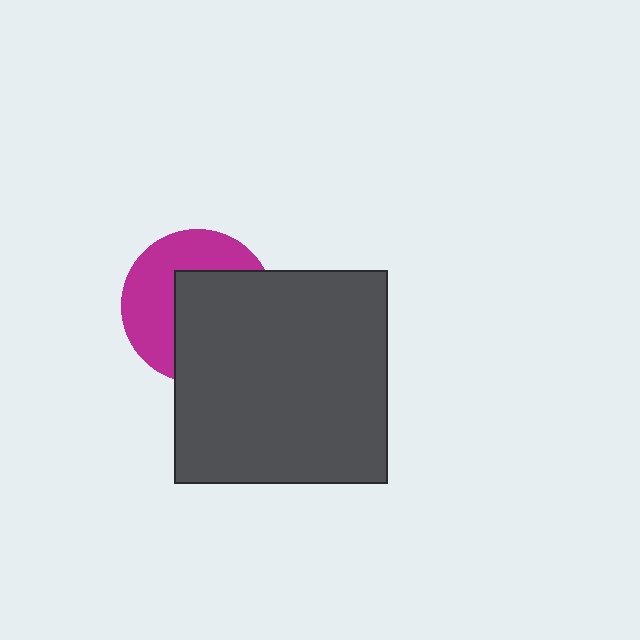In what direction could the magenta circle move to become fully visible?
The magenta circle could move toward the upper-left. That would shift it out from behind the dark gray square entirely.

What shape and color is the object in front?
The object in front is a dark gray square.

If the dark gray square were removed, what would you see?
You would see the complete magenta circle.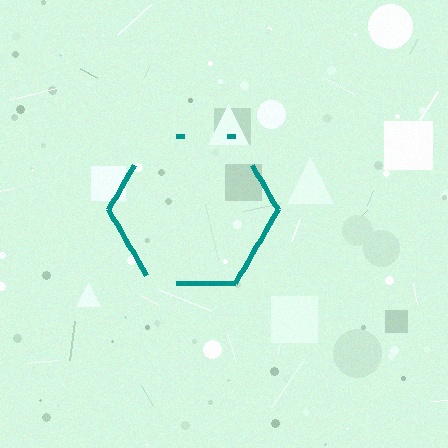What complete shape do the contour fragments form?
The contour fragments form a hexagon.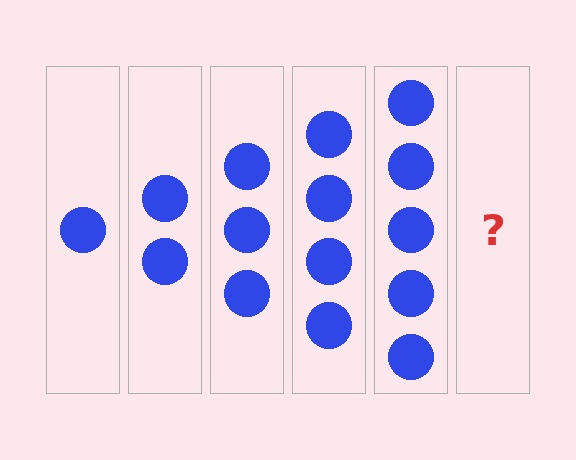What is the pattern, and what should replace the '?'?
The pattern is that each step adds one more circle. The '?' should be 6 circles.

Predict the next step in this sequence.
The next step is 6 circles.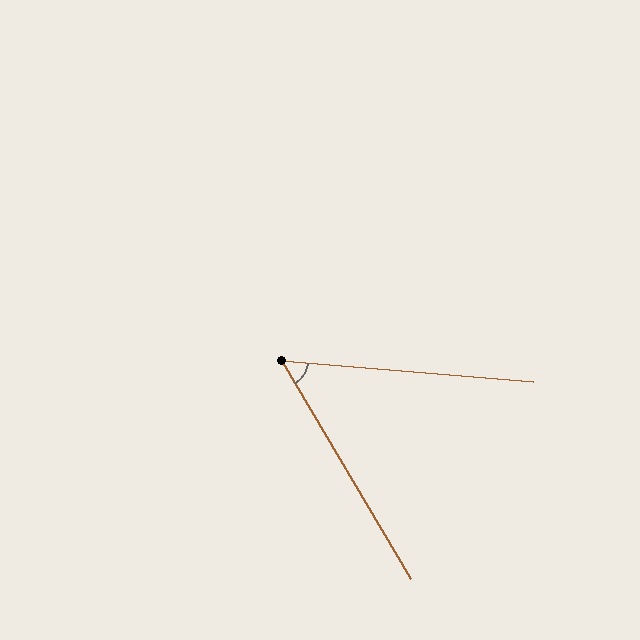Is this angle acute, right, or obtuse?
It is acute.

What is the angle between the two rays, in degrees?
Approximately 55 degrees.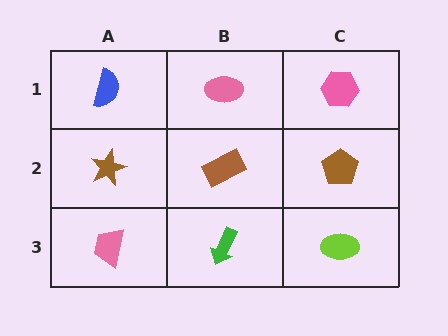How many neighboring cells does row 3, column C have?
2.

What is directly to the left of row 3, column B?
A pink trapezoid.